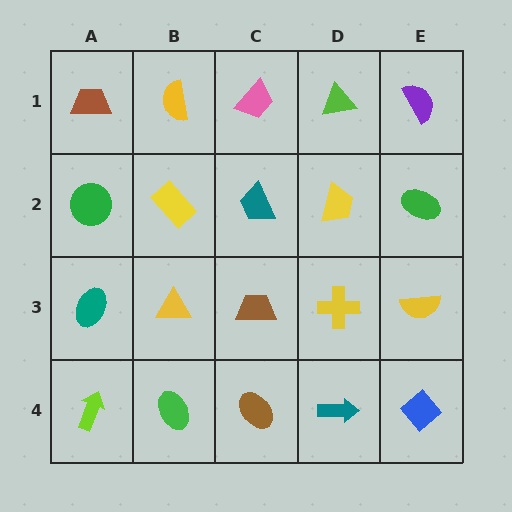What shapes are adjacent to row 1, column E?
A green ellipse (row 2, column E), a lime triangle (row 1, column D).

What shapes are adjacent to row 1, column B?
A yellow rectangle (row 2, column B), a brown trapezoid (row 1, column A), a pink trapezoid (row 1, column C).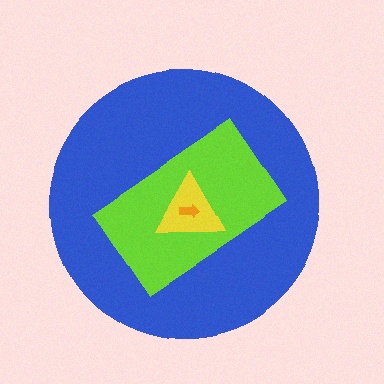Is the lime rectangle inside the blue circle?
Yes.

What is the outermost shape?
The blue circle.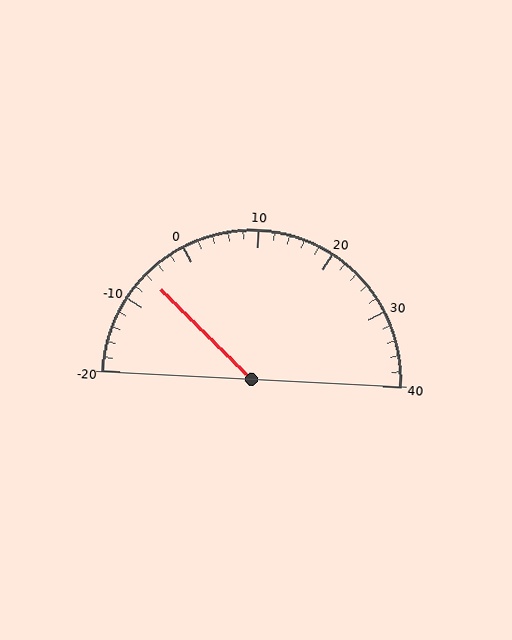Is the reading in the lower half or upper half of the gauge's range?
The reading is in the lower half of the range (-20 to 40).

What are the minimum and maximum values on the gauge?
The gauge ranges from -20 to 40.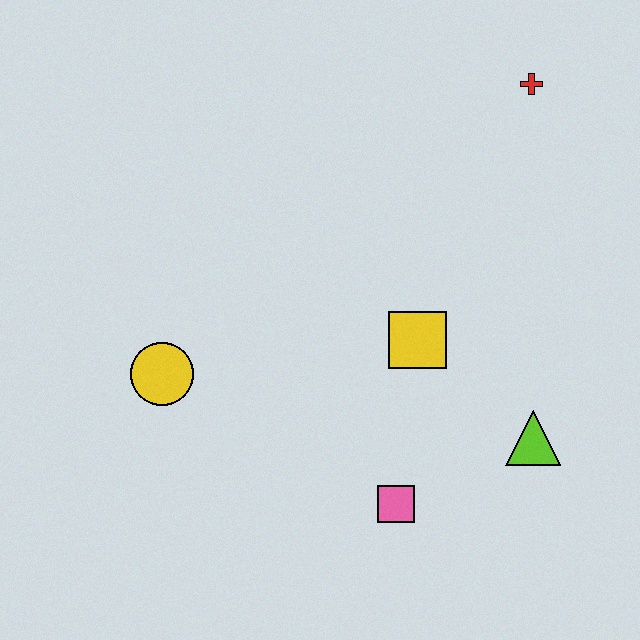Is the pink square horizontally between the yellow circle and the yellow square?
Yes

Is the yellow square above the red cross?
No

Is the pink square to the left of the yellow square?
Yes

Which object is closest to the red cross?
The yellow square is closest to the red cross.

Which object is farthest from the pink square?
The red cross is farthest from the pink square.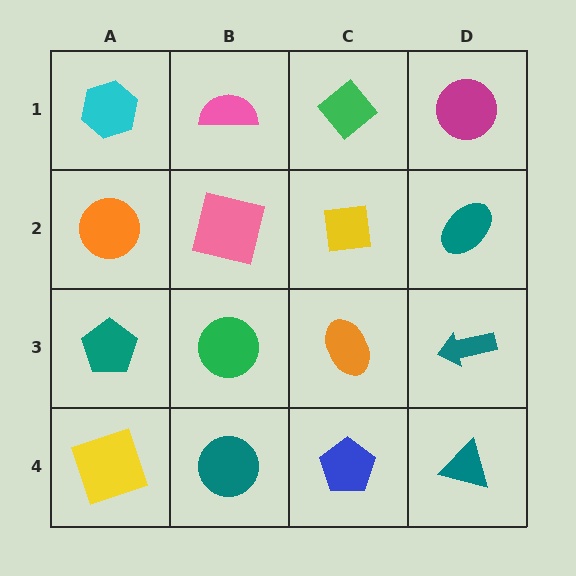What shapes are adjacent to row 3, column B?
A pink square (row 2, column B), a teal circle (row 4, column B), a teal pentagon (row 3, column A), an orange ellipse (row 3, column C).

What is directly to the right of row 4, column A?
A teal circle.